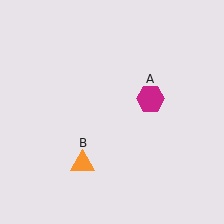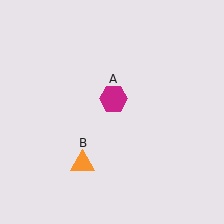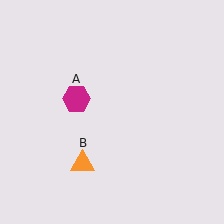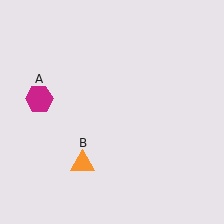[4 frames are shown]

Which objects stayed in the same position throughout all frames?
Orange triangle (object B) remained stationary.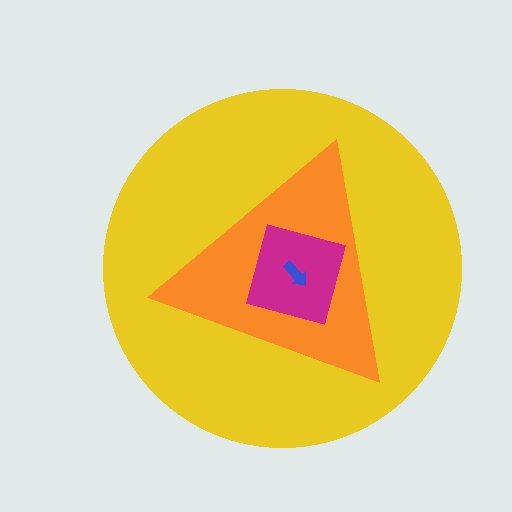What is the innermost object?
The blue arrow.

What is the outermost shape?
The yellow circle.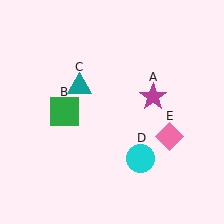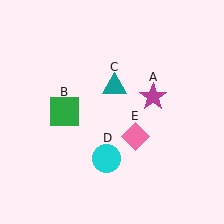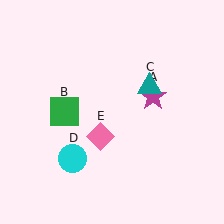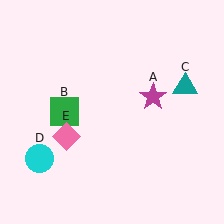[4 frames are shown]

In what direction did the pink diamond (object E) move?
The pink diamond (object E) moved left.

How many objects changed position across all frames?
3 objects changed position: teal triangle (object C), cyan circle (object D), pink diamond (object E).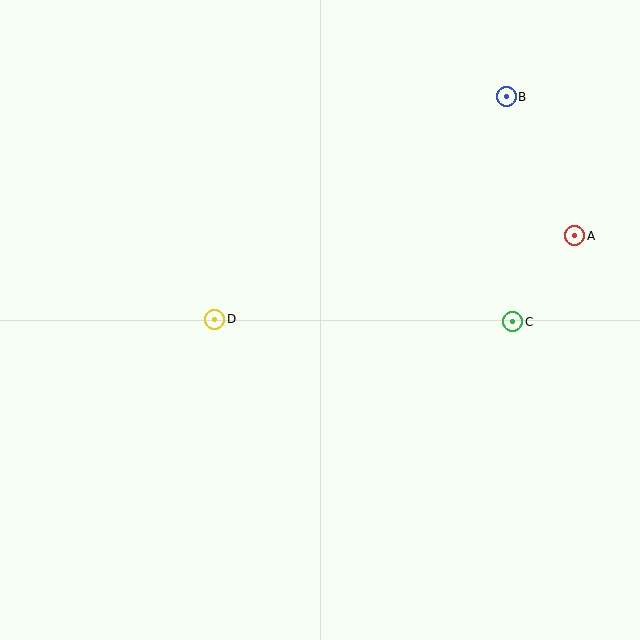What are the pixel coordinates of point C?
Point C is at (513, 322).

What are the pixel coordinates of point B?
Point B is at (506, 97).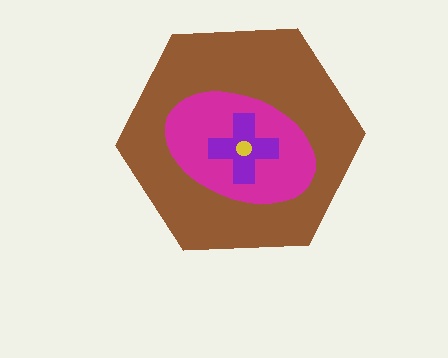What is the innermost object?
The yellow circle.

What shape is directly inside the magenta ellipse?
The purple cross.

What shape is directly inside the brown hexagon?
The magenta ellipse.